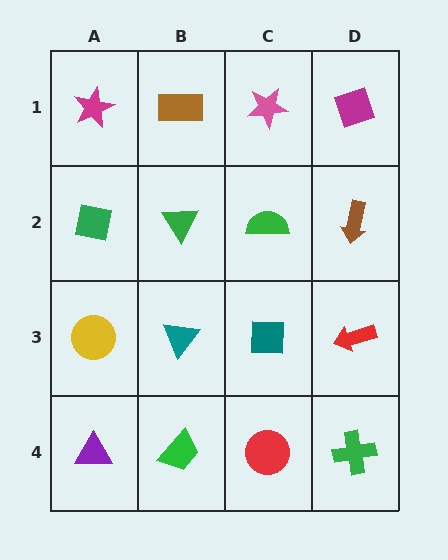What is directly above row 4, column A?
A yellow circle.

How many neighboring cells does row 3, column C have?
4.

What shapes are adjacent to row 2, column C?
A pink star (row 1, column C), a teal square (row 3, column C), a green triangle (row 2, column B), a brown arrow (row 2, column D).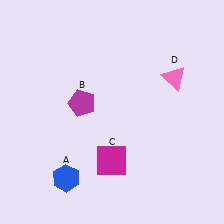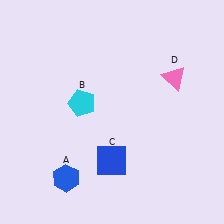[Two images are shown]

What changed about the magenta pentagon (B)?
In Image 1, B is magenta. In Image 2, it changed to cyan.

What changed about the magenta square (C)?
In Image 1, C is magenta. In Image 2, it changed to blue.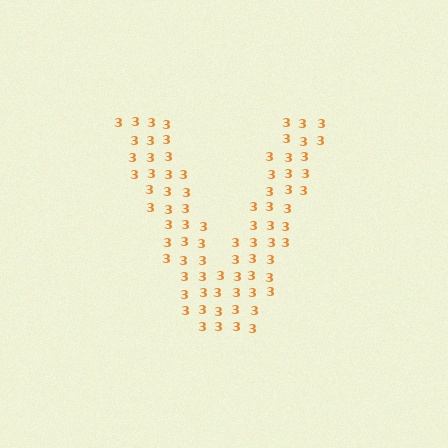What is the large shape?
The large shape is the letter V.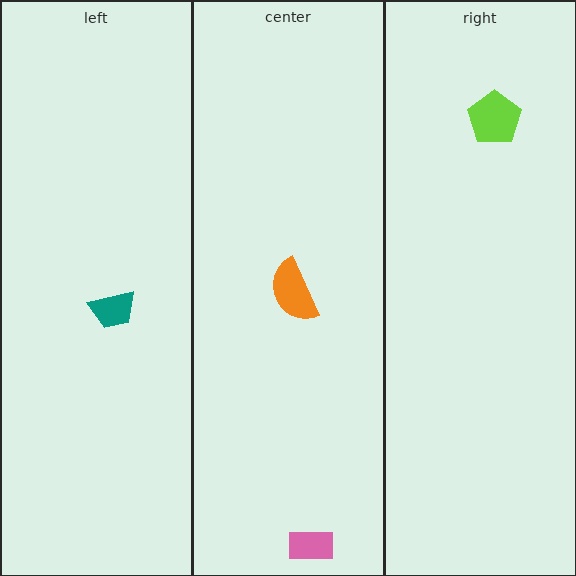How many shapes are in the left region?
1.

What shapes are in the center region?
The pink rectangle, the orange semicircle.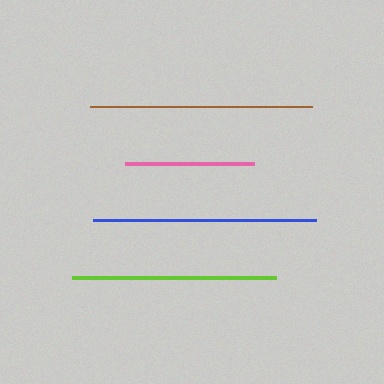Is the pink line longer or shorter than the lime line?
The lime line is longer than the pink line.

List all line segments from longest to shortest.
From longest to shortest: blue, brown, lime, pink.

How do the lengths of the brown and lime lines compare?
The brown and lime lines are approximately the same length.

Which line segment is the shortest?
The pink line is the shortest at approximately 128 pixels.